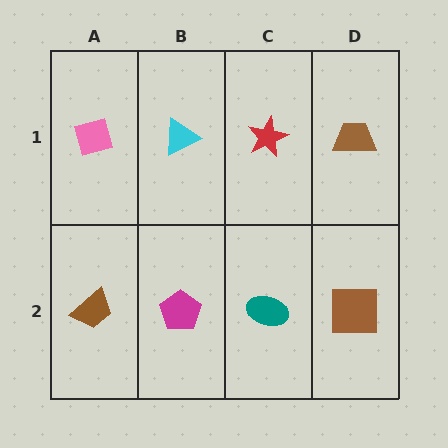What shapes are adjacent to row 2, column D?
A brown trapezoid (row 1, column D), a teal ellipse (row 2, column C).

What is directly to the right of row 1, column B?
A red star.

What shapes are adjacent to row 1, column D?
A brown square (row 2, column D), a red star (row 1, column C).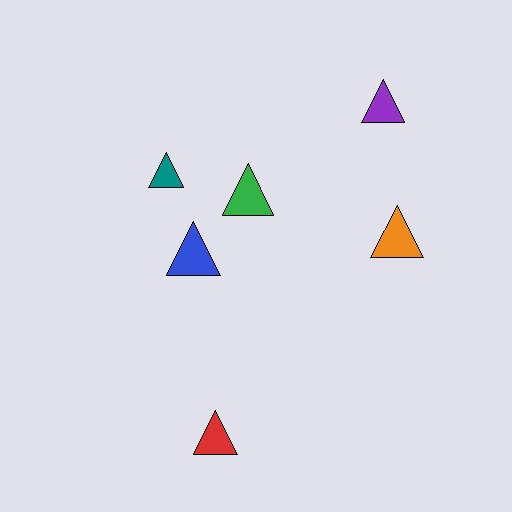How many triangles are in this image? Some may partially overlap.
There are 6 triangles.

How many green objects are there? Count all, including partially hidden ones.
There is 1 green object.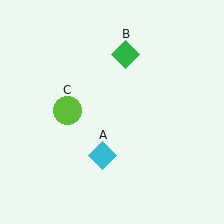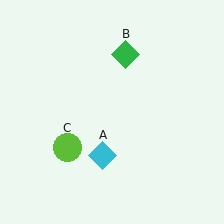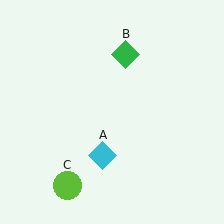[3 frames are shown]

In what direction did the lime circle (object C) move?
The lime circle (object C) moved down.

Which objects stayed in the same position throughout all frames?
Cyan diamond (object A) and green diamond (object B) remained stationary.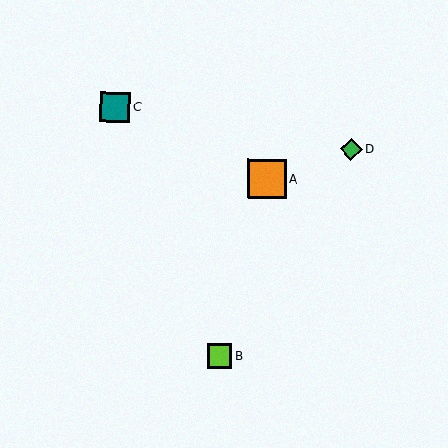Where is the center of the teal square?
The center of the teal square is at (115, 107).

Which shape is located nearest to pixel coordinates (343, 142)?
The green diamond (labeled D) at (351, 149) is nearest to that location.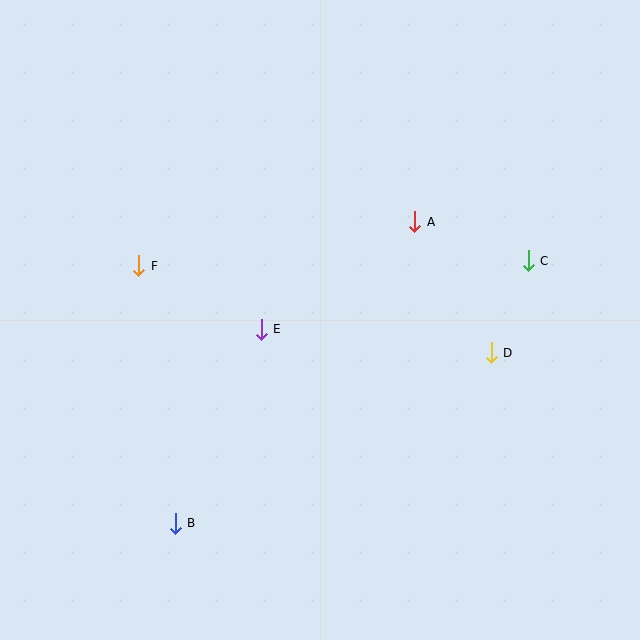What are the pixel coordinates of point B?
Point B is at (175, 523).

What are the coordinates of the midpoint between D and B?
The midpoint between D and B is at (333, 438).